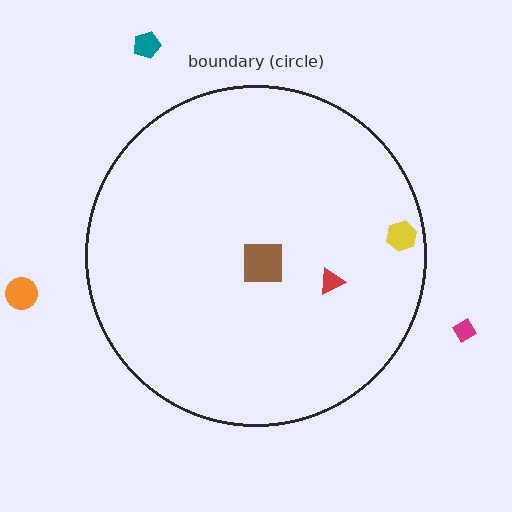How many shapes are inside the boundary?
3 inside, 3 outside.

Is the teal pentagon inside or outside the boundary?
Outside.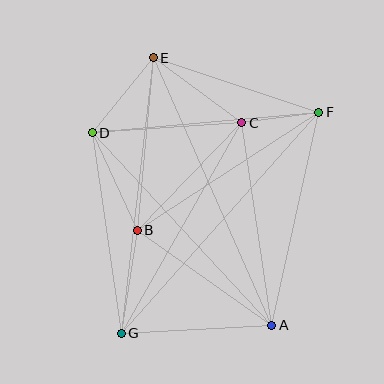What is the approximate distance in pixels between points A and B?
The distance between A and B is approximately 164 pixels.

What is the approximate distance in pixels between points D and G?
The distance between D and G is approximately 203 pixels.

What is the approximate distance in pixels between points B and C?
The distance between B and C is approximately 150 pixels.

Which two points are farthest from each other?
Points F and G are farthest from each other.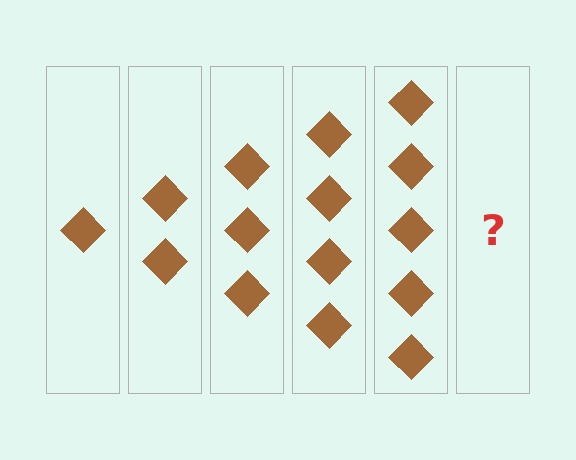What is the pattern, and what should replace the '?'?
The pattern is that each step adds one more diamond. The '?' should be 6 diamonds.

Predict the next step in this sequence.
The next step is 6 diamonds.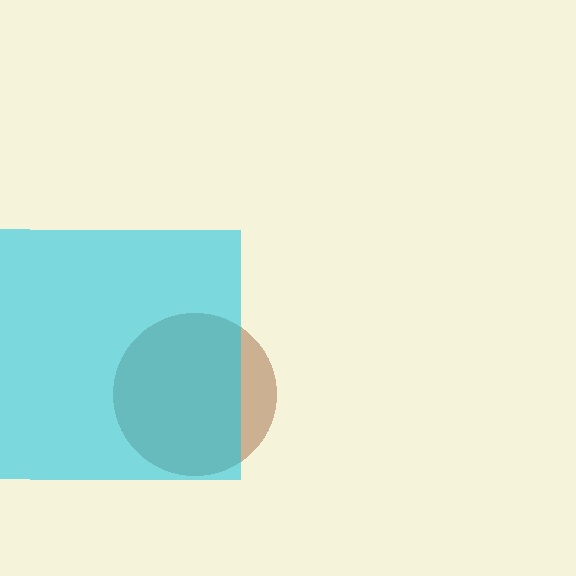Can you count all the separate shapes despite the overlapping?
Yes, there are 2 separate shapes.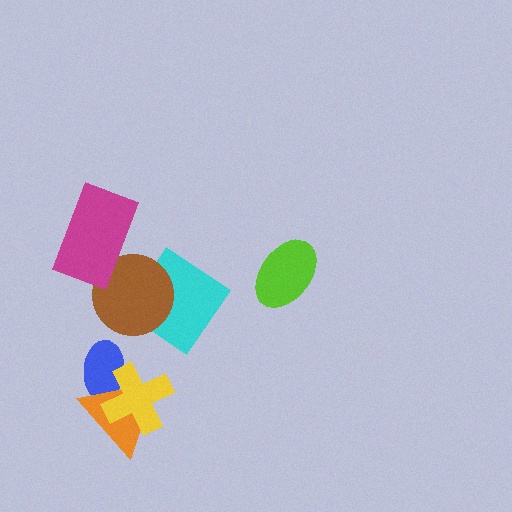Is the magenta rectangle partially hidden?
No, no other shape covers it.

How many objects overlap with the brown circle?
2 objects overlap with the brown circle.